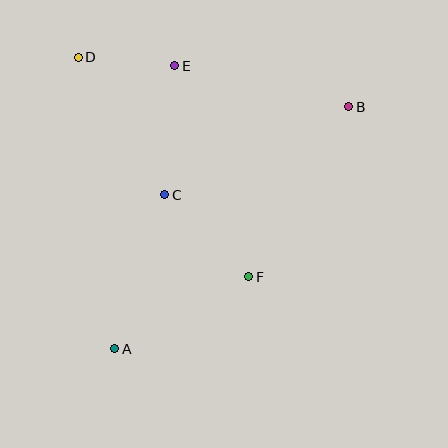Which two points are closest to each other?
Points D and E are closest to each other.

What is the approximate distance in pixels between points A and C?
The distance between A and C is approximately 162 pixels.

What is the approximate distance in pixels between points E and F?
The distance between E and F is approximately 223 pixels.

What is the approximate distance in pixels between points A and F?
The distance between A and F is approximately 152 pixels.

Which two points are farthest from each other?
Points A and B are farthest from each other.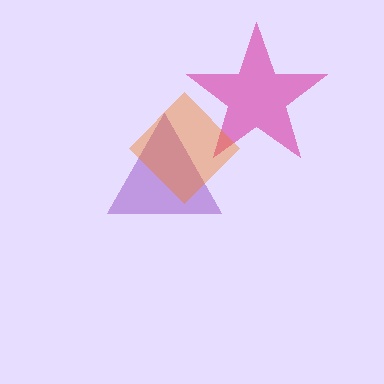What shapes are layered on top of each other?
The layered shapes are: a purple triangle, a magenta star, an orange diamond.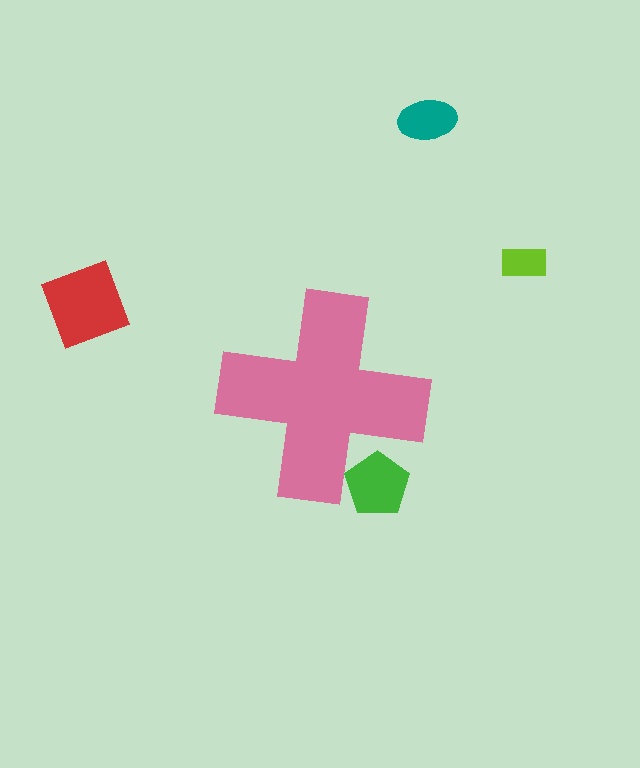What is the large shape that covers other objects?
A pink cross.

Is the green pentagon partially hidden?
Yes, the green pentagon is partially hidden behind the pink cross.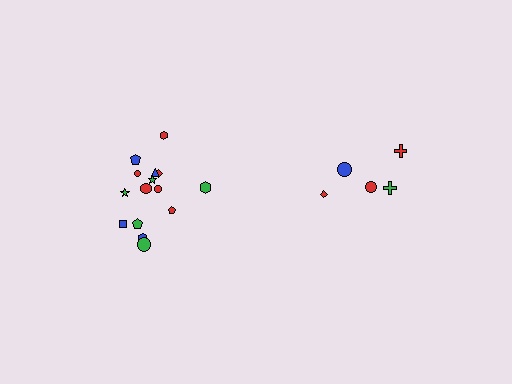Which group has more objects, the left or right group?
The left group.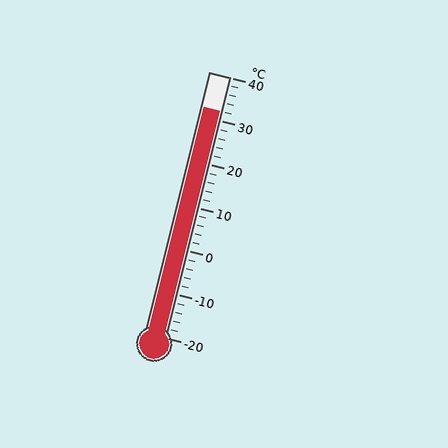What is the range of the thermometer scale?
The thermometer scale ranges from -20°C to 40°C.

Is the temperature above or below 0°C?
The temperature is above 0°C.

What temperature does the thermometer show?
The thermometer shows approximately 32°C.